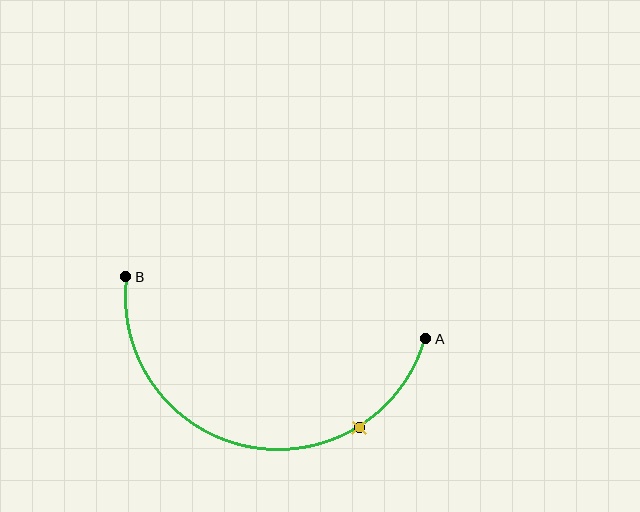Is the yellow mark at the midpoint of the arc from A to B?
No. The yellow mark lies on the arc but is closer to endpoint A. The arc midpoint would be at the point on the curve equidistant along the arc from both A and B.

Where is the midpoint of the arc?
The arc midpoint is the point on the curve farthest from the straight line joining A and B. It sits below that line.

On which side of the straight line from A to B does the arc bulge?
The arc bulges below the straight line connecting A and B.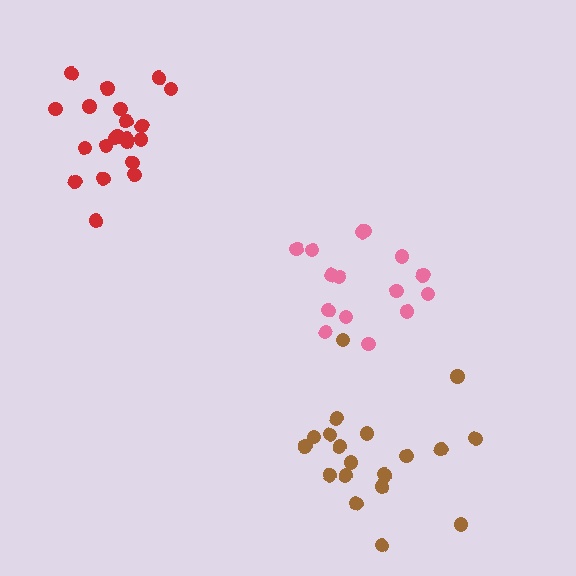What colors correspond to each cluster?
The clusters are colored: pink, red, brown.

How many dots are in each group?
Group 1: 15 dots, Group 2: 21 dots, Group 3: 20 dots (56 total).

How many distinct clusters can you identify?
There are 3 distinct clusters.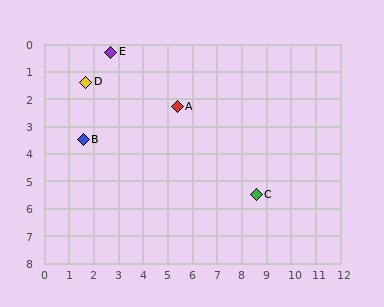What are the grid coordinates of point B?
Point B is at approximately (1.6, 3.5).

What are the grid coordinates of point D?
Point D is at approximately (1.7, 1.4).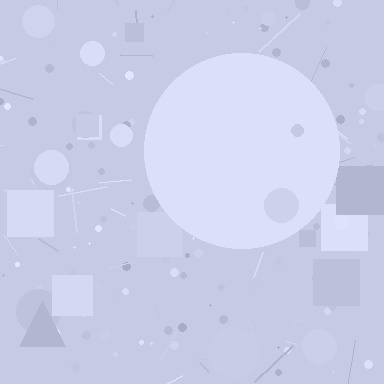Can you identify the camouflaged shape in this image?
The camouflaged shape is a circle.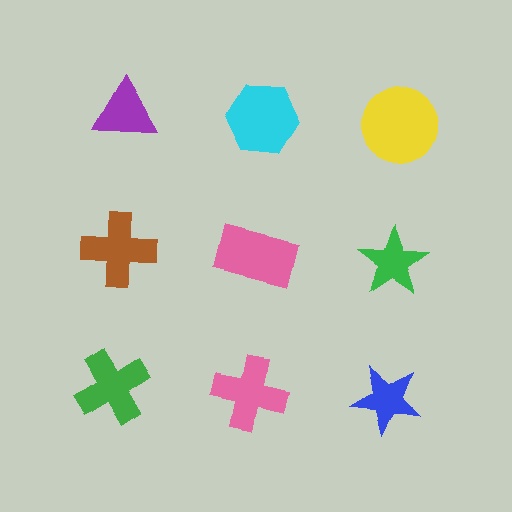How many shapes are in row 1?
3 shapes.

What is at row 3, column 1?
A green cross.